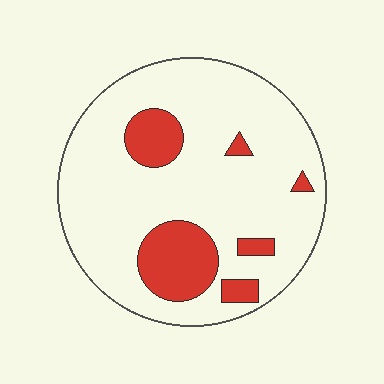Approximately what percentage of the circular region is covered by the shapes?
Approximately 20%.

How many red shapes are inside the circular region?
6.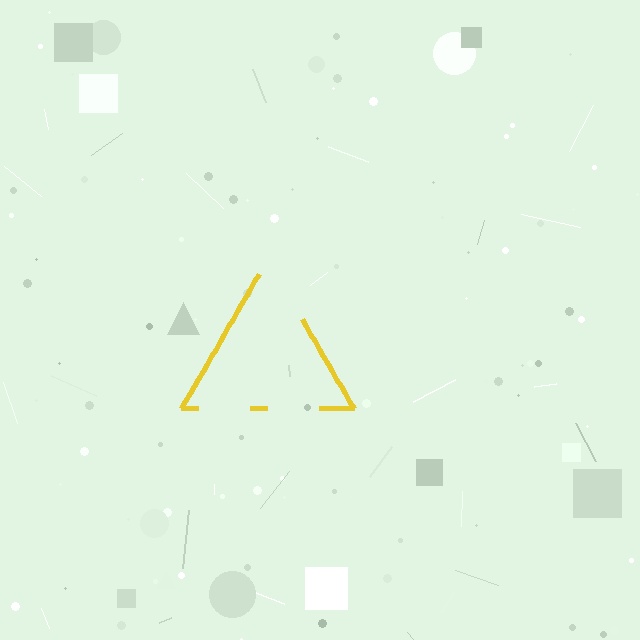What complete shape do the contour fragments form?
The contour fragments form a triangle.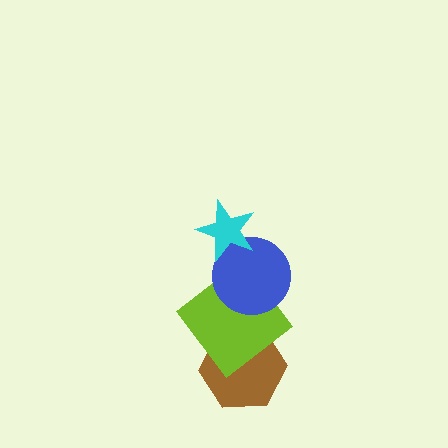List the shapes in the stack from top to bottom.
From top to bottom: the cyan star, the blue circle, the lime diamond, the brown hexagon.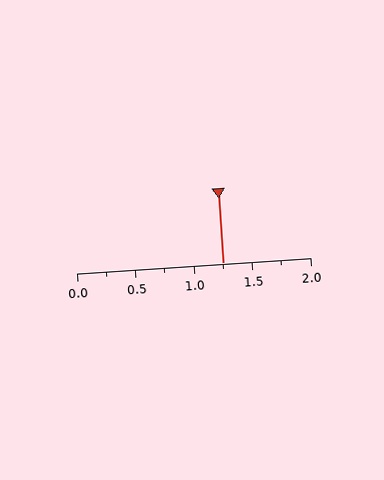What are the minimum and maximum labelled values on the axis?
The axis runs from 0.0 to 2.0.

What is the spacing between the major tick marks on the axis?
The major ticks are spaced 0.5 apart.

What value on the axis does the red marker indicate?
The marker indicates approximately 1.25.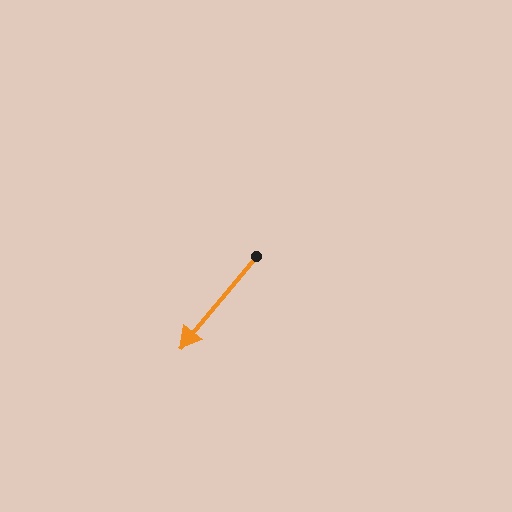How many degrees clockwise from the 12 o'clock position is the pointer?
Approximately 220 degrees.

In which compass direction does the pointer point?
Southwest.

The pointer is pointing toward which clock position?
Roughly 7 o'clock.